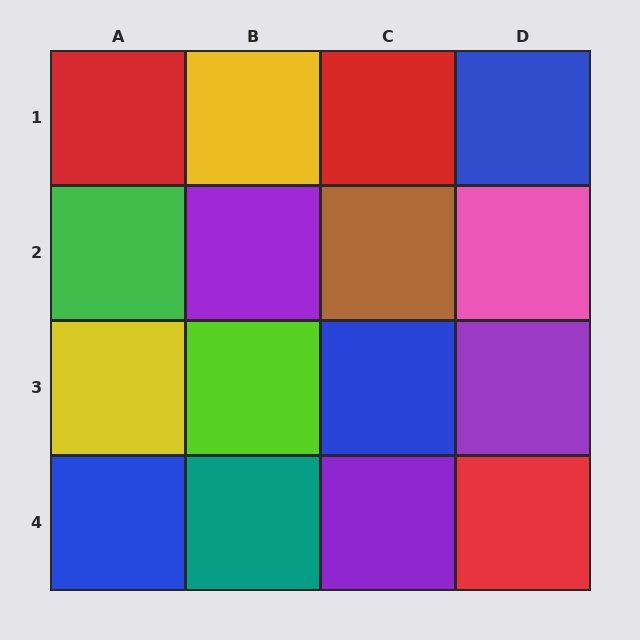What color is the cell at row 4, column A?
Blue.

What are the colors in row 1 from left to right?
Red, yellow, red, blue.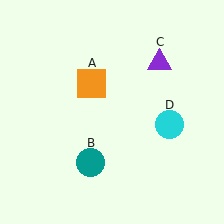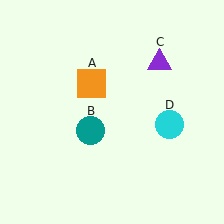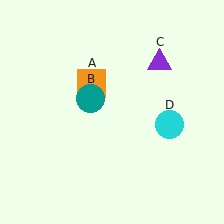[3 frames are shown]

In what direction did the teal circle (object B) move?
The teal circle (object B) moved up.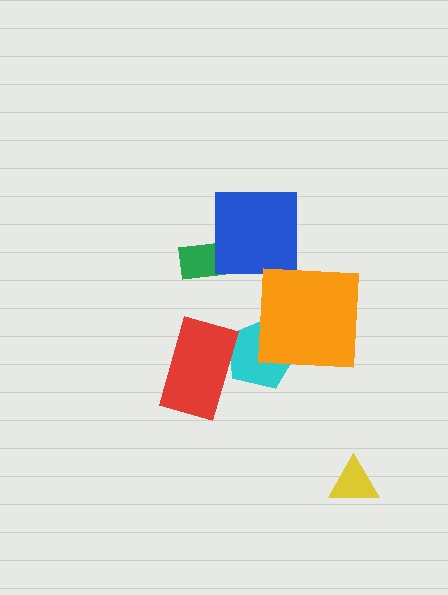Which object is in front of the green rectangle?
The blue square is in front of the green rectangle.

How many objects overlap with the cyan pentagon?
2 objects overlap with the cyan pentagon.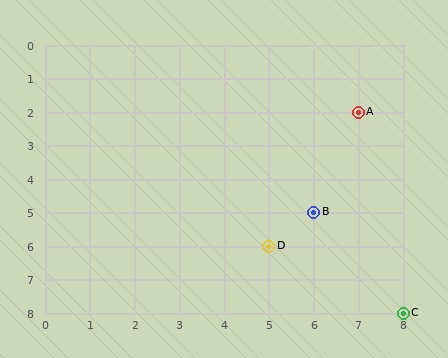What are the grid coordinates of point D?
Point D is at grid coordinates (5, 6).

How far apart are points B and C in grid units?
Points B and C are 2 columns and 3 rows apart (about 3.6 grid units diagonally).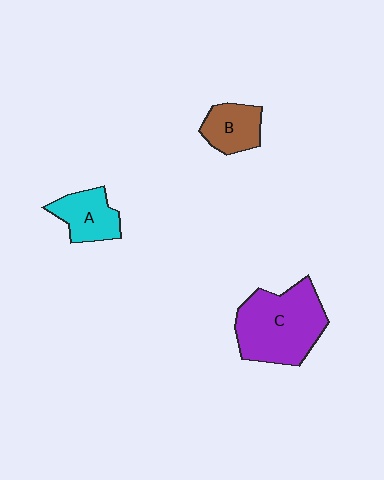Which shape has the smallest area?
Shape B (brown).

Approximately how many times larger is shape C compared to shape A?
Approximately 2.1 times.